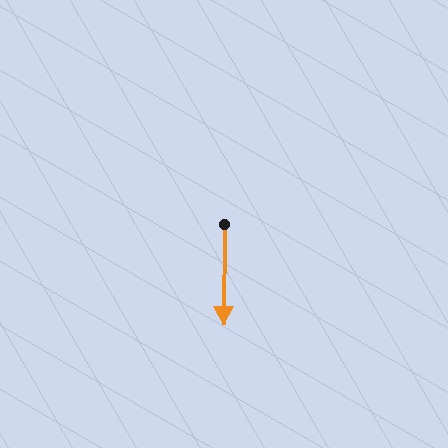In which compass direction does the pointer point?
South.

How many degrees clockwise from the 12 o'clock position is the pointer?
Approximately 180 degrees.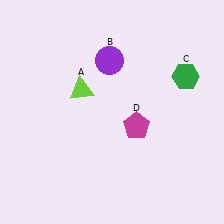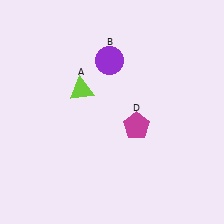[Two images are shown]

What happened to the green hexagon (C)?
The green hexagon (C) was removed in Image 2. It was in the top-right area of Image 1.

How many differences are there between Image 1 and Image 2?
There is 1 difference between the two images.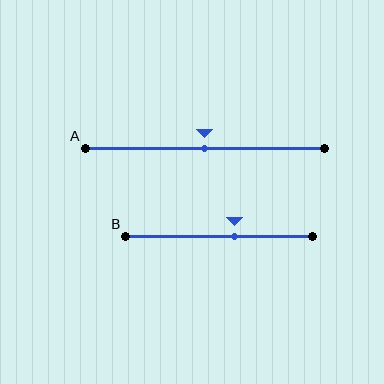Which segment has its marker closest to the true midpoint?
Segment A has its marker closest to the true midpoint.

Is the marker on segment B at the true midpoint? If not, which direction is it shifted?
No, the marker on segment B is shifted to the right by about 8% of the segment length.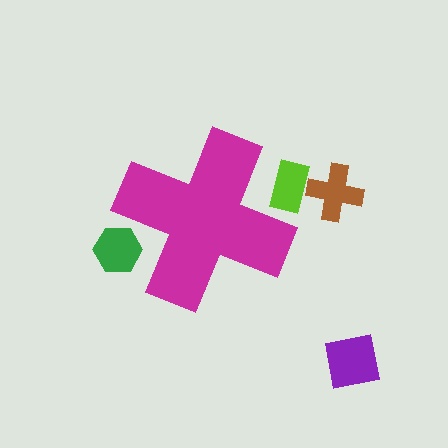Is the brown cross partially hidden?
No, the brown cross is fully visible.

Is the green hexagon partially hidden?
Yes, the green hexagon is partially hidden behind the magenta cross.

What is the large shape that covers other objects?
A magenta cross.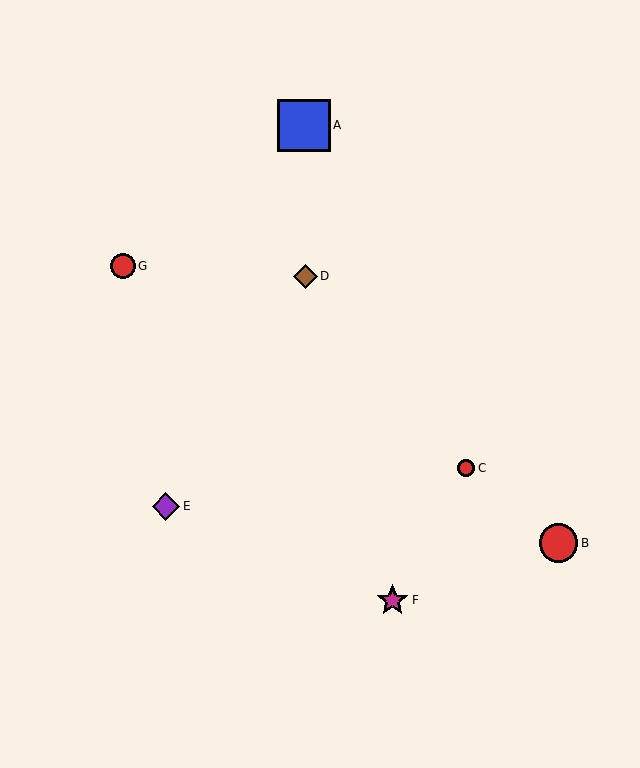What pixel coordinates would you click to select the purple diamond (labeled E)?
Click at (166, 506) to select the purple diamond E.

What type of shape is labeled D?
Shape D is a brown diamond.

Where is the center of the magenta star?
The center of the magenta star is at (393, 600).